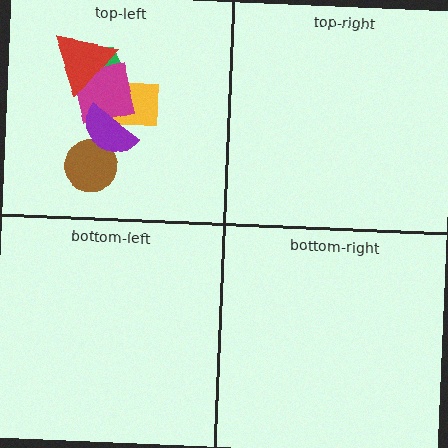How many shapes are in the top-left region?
6.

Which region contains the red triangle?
The top-left region.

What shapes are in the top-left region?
The yellow rectangle, the green trapezoid, the magenta square, the brown circle, the red triangle, the purple semicircle.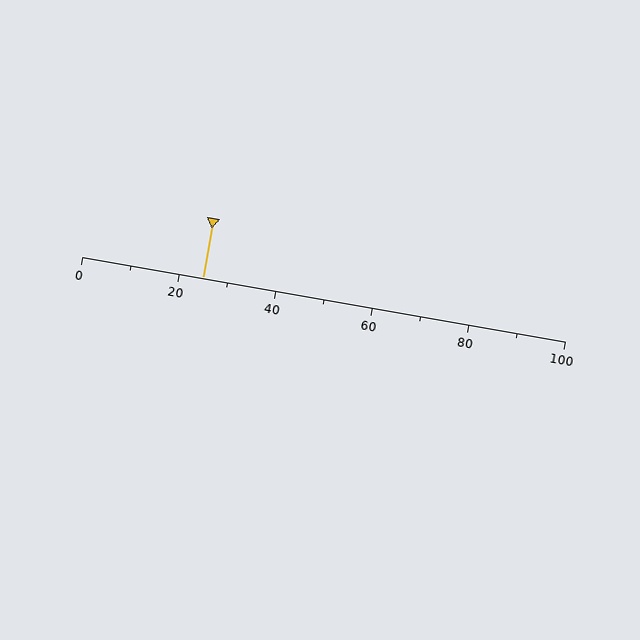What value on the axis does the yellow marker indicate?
The marker indicates approximately 25.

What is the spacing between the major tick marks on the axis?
The major ticks are spaced 20 apart.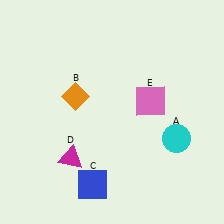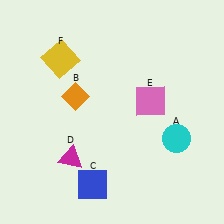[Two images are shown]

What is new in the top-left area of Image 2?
A yellow square (F) was added in the top-left area of Image 2.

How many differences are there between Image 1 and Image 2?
There is 1 difference between the two images.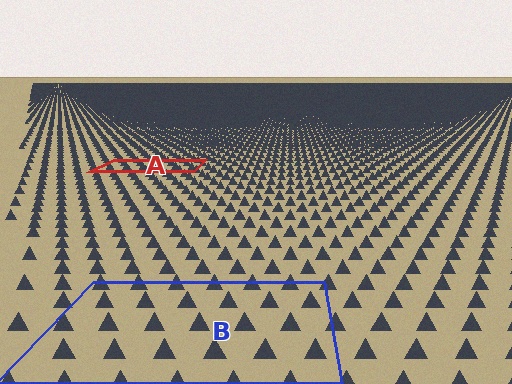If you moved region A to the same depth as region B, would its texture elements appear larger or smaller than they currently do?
They would appear larger. At a closer depth, the same texture elements are projected at a bigger on-screen size.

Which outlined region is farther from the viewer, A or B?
Region A is farther from the viewer — the texture elements inside it appear smaller and more densely packed.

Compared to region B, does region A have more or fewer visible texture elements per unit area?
Region A has more texture elements per unit area — they are packed more densely because it is farther away.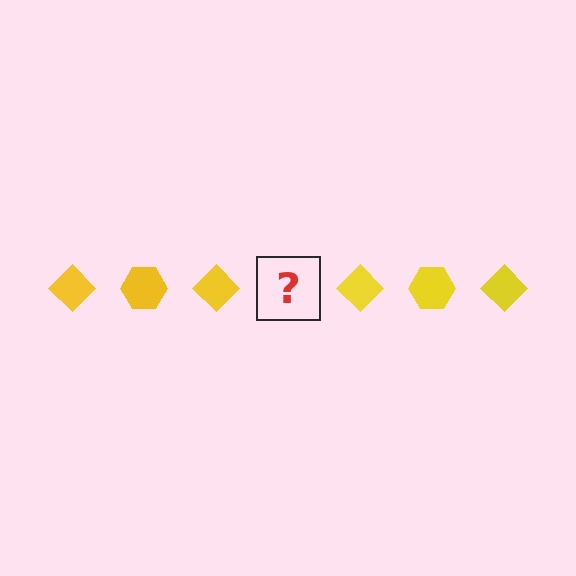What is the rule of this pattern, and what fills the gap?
The rule is that the pattern cycles through diamond, hexagon shapes in yellow. The gap should be filled with a yellow hexagon.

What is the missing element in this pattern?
The missing element is a yellow hexagon.